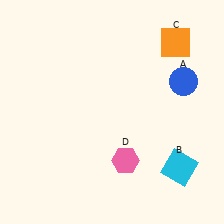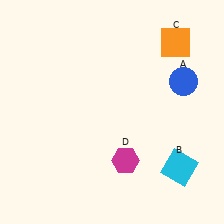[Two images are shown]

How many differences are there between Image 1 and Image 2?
There is 1 difference between the two images.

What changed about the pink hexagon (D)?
In Image 1, D is pink. In Image 2, it changed to magenta.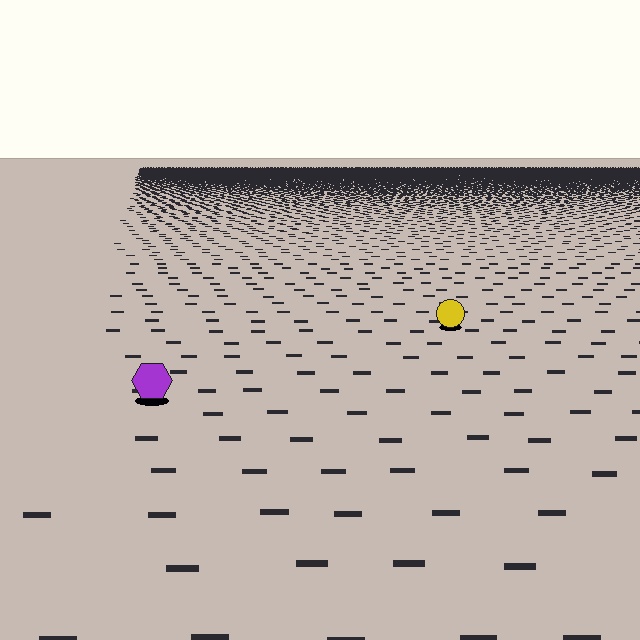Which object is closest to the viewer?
The purple hexagon is closest. The texture marks near it are larger and more spread out.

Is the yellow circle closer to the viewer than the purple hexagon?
No. The purple hexagon is closer — you can tell from the texture gradient: the ground texture is coarser near it.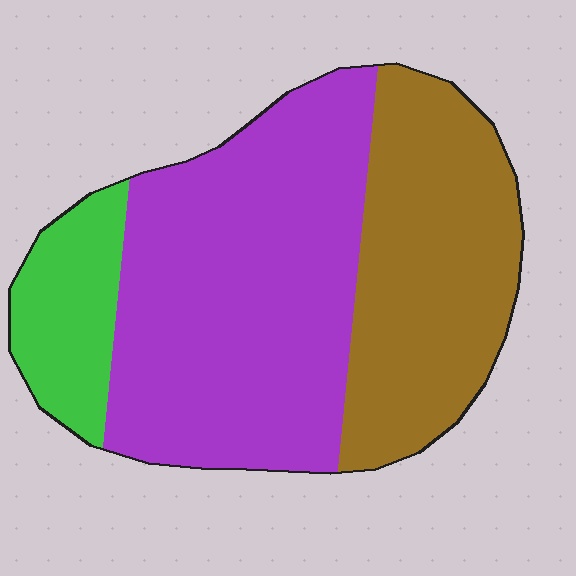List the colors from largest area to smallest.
From largest to smallest: purple, brown, green.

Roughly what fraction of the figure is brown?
Brown takes up between a quarter and a half of the figure.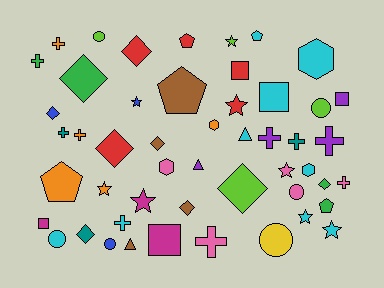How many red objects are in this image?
There are 5 red objects.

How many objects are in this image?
There are 50 objects.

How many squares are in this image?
There are 5 squares.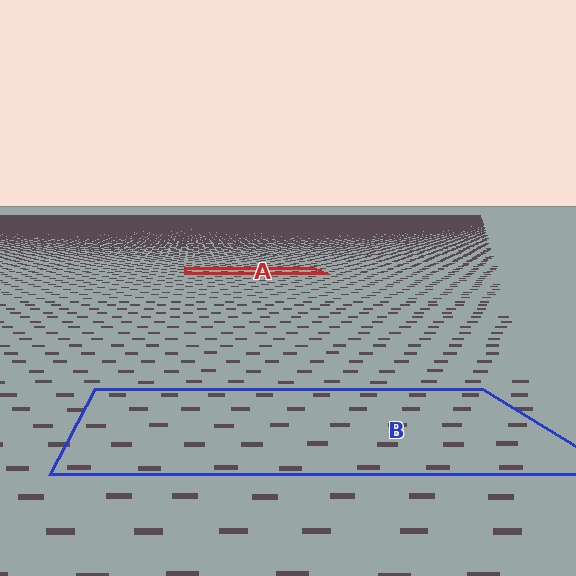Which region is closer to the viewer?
Region B is closer. The texture elements there are larger and more spread out.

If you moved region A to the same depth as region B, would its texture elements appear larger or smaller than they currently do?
They would appear larger. At a closer depth, the same texture elements are projected at a bigger on-screen size.